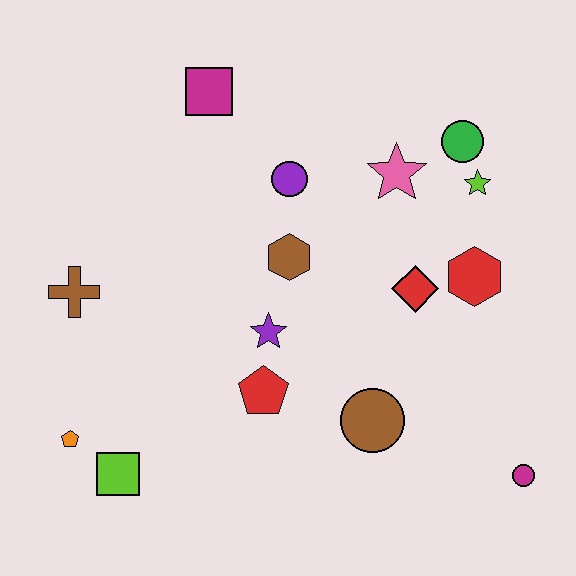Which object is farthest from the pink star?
The orange pentagon is farthest from the pink star.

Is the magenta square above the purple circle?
Yes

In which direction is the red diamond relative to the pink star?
The red diamond is below the pink star.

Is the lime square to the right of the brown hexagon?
No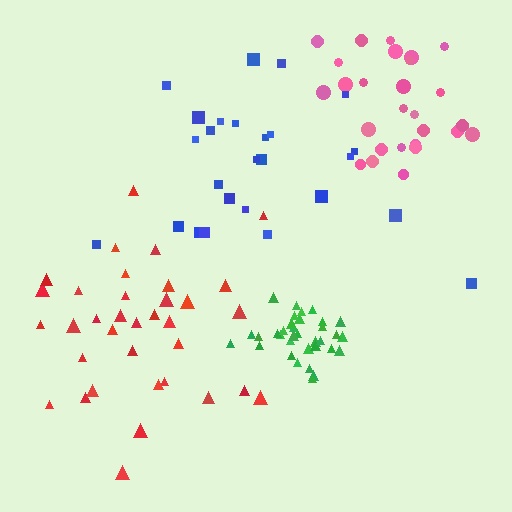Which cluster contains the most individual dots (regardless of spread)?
Green (35).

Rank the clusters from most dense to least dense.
green, pink, red, blue.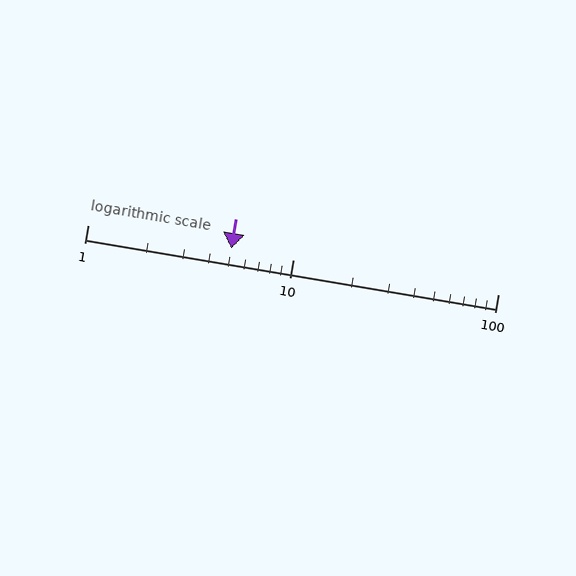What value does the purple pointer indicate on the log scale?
The pointer indicates approximately 5.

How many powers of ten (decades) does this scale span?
The scale spans 2 decades, from 1 to 100.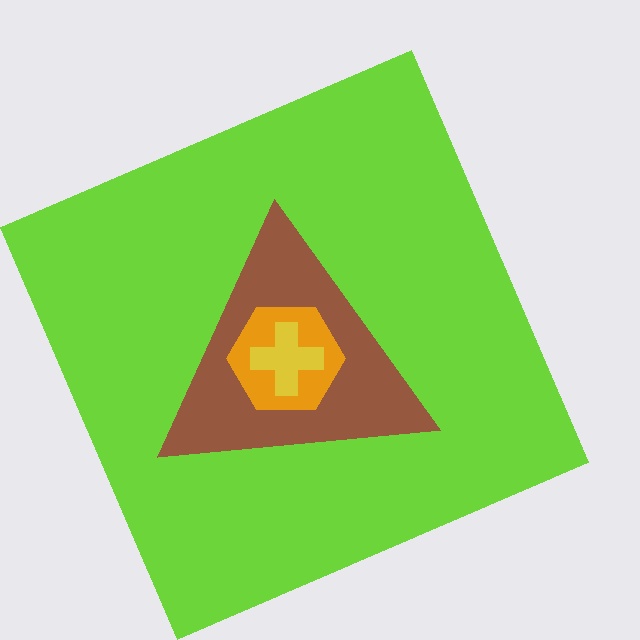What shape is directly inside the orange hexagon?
The yellow cross.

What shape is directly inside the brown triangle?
The orange hexagon.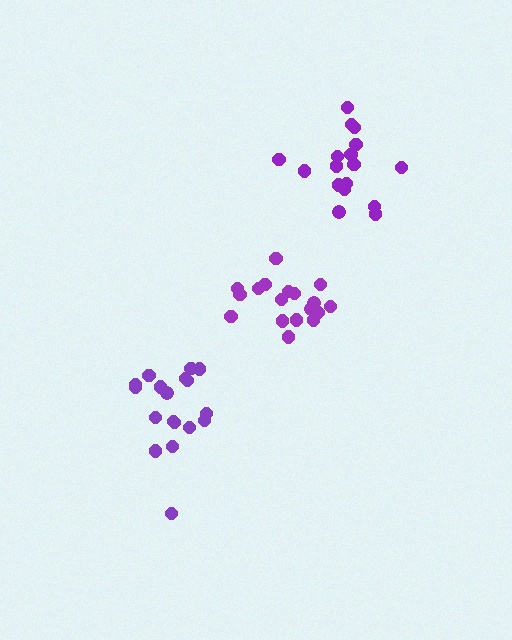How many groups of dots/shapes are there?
There are 3 groups.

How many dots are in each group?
Group 1: 18 dots, Group 2: 18 dots, Group 3: 17 dots (53 total).